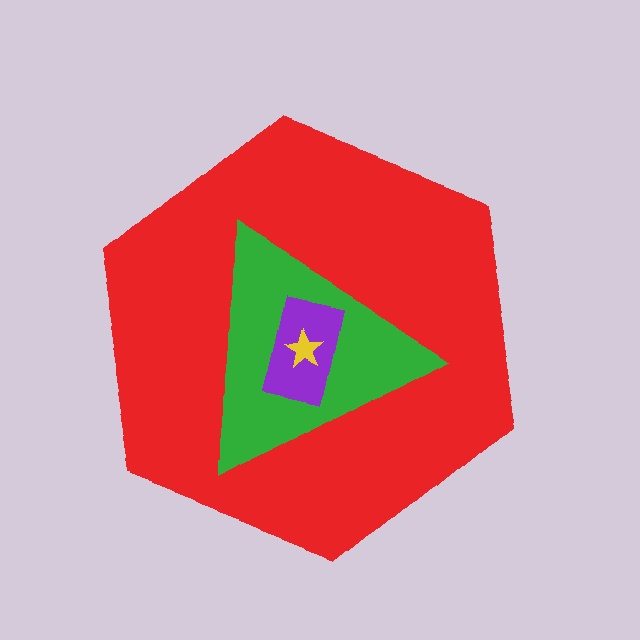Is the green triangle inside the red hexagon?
Yes.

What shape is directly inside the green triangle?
The purple rectangle.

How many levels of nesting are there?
4.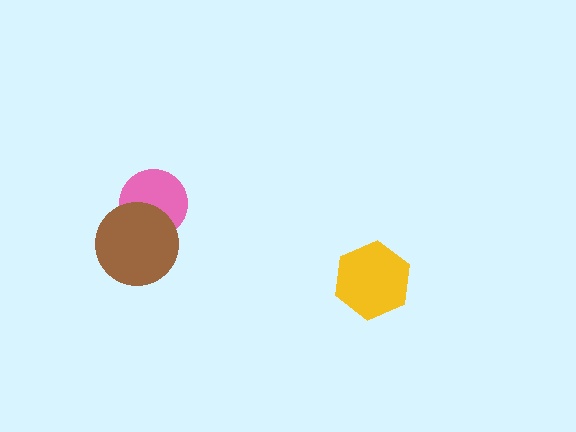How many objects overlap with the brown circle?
1 object overlaps with the brown circle.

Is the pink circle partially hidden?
Yes, it is partially covered by another shape.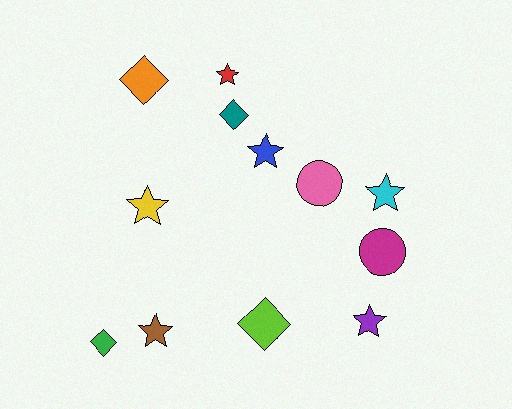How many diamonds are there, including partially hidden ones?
There are 4 diamonds.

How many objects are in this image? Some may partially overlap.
There are 12 objects.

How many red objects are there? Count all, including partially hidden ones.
There is 1 red object.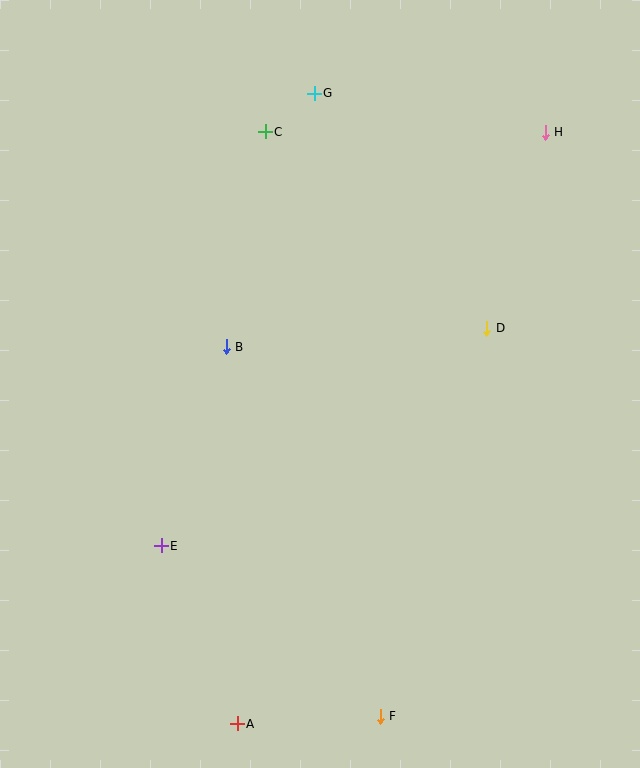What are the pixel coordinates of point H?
Point H is at (545, 132).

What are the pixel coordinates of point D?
Point D is at (487, 328).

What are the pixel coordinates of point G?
Point G is at (314, 93).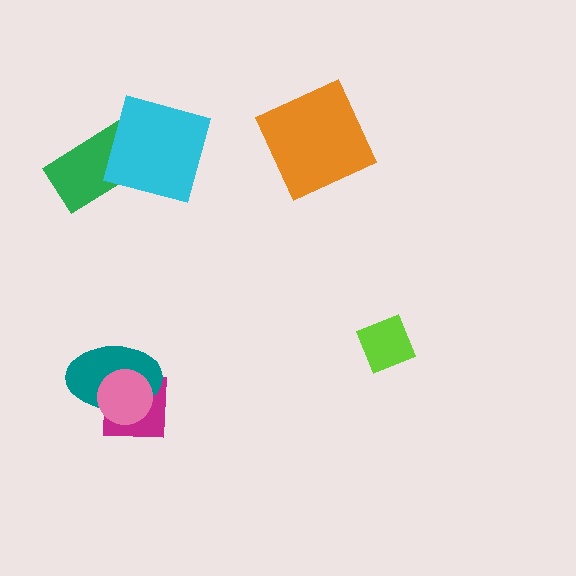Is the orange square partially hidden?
No, no other shape covers it.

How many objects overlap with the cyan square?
1 object overlaps with the cyan square.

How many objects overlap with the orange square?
0 objects overlap with the orange square.